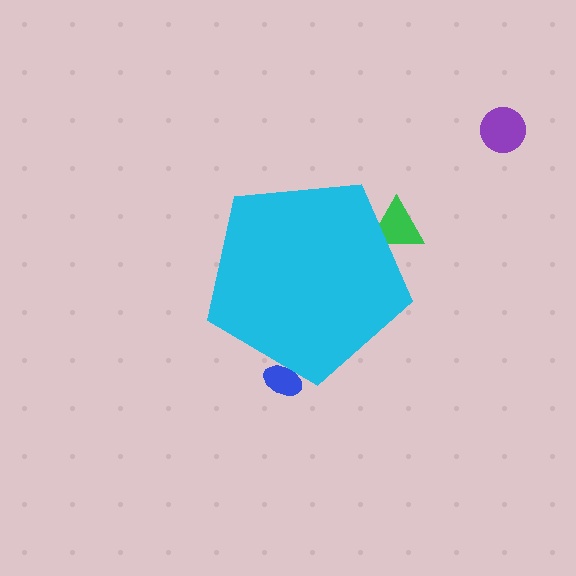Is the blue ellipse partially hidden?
Yes, the blue ellipse is partially hidden behind the cyan pentagon.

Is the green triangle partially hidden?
Yes, the green triangle is partially hidden behind the cyan pentagon.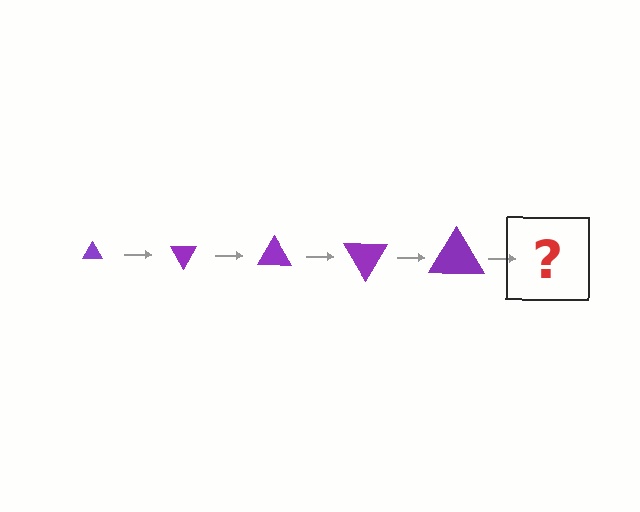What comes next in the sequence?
The next element should be a triangle, larger than the previous one and rotated 300 degrees from the start.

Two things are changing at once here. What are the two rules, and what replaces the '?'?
The two rules are that the triangle grows larger each step and it rotates 60 degrees each step. The '?' should be a triangle, larger than the previous one and rotated 300 degrees from the start.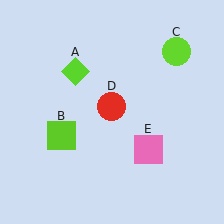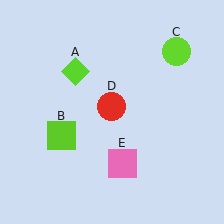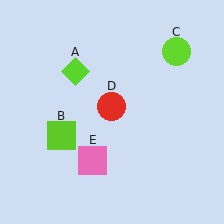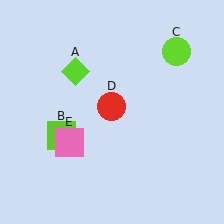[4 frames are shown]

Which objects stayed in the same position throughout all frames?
Lime diamond (object A) and lime square (object B) and lime circle (object C) and red circle (object D) remained stationary.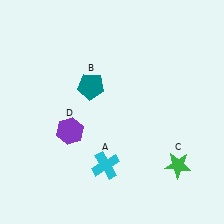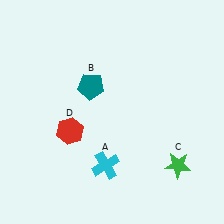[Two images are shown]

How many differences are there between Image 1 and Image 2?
There is 1 difference between the two images.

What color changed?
The hexagon (D) changed from purple in Image 1 to red in Image 2.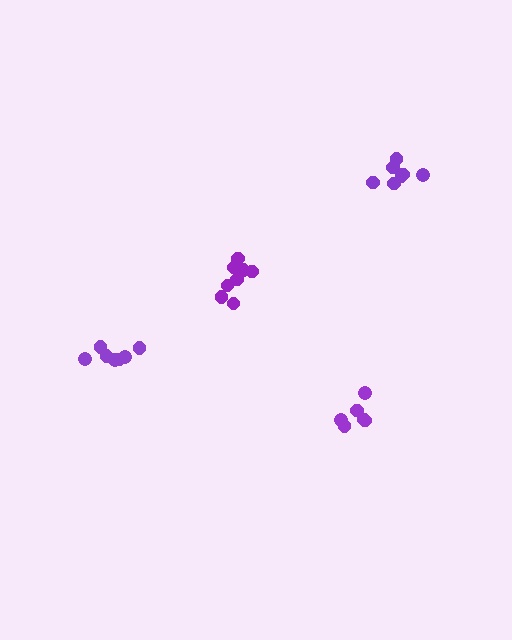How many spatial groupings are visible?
There are 4 spatial groupings.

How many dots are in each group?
Group 1: 8 dots, Group 2: 7 dots, Group 3: 6 dots, Group 4: 7 dots (28 total).